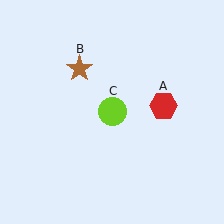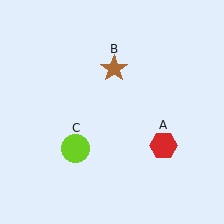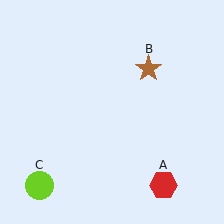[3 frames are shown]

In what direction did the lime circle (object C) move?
The lime circle (object C) moved down and to the left.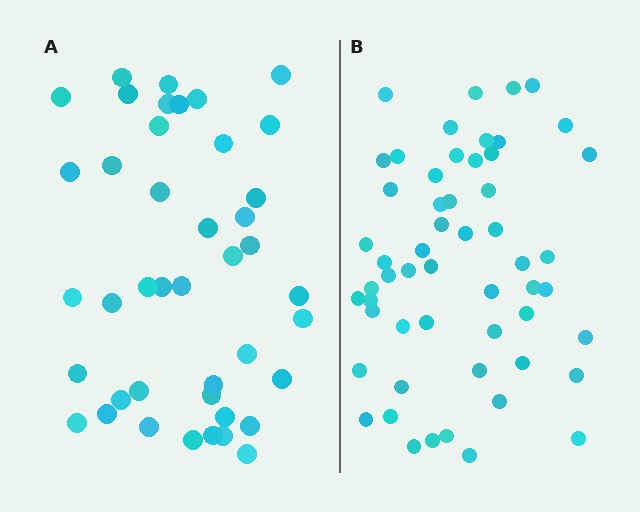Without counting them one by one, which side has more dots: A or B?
Region B (the right region) has more dots.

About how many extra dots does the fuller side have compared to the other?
Region B has approximately 15 more dots than region A.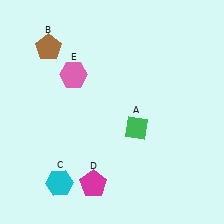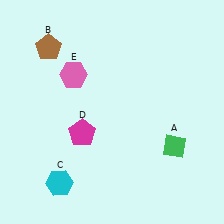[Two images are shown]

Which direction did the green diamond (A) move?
The green diamond (A) moved right.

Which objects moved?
The objects that moved are: the green diamond (A), the magenta pentagon (D).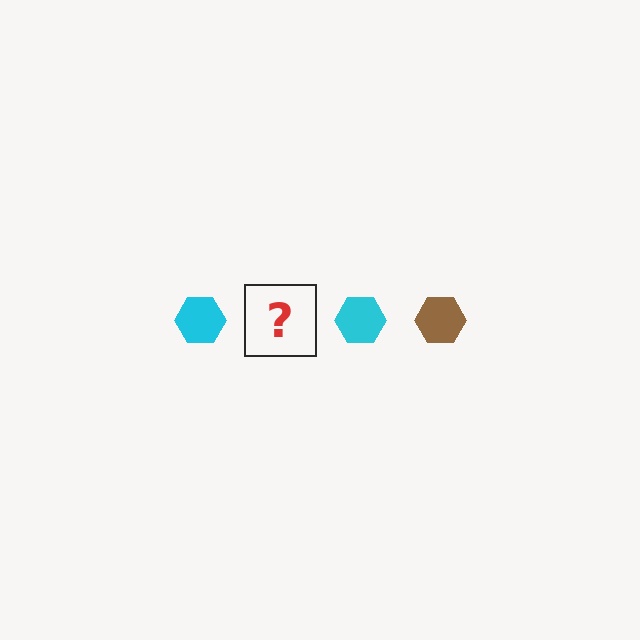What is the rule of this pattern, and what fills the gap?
The rule is that the pattern cycles through cyan, brown hexagons. The gap should be filled with a brown hexagon.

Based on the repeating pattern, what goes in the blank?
The blank should be a brown hexagon.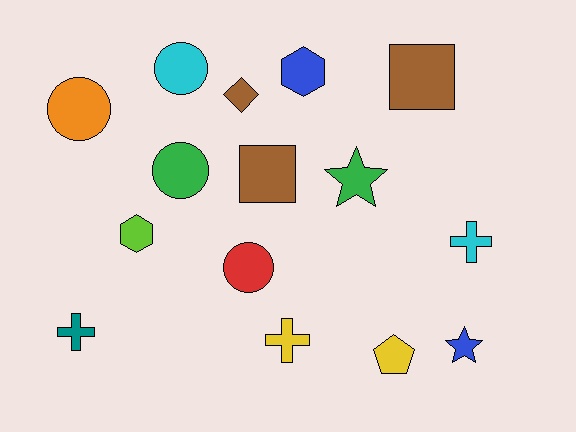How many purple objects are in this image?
There are no purple objects.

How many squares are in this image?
There are 2 squares.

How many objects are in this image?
There are 15 objects.